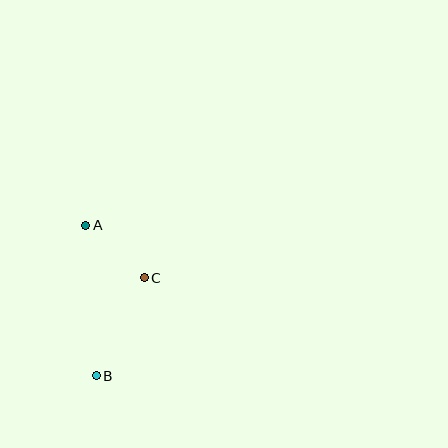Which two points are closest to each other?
Points A and C are closest to each other.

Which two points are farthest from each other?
Points A and B are farthest from each other.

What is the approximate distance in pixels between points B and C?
The distance between B and C is approximately 109 pixels.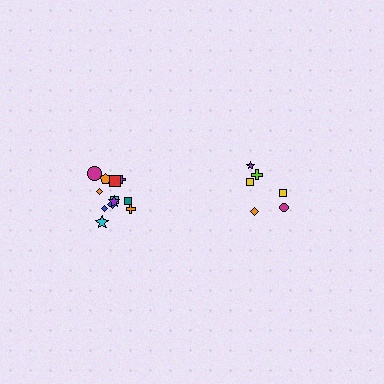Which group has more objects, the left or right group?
The left group.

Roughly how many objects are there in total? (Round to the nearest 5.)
Roughly 20 objects in total.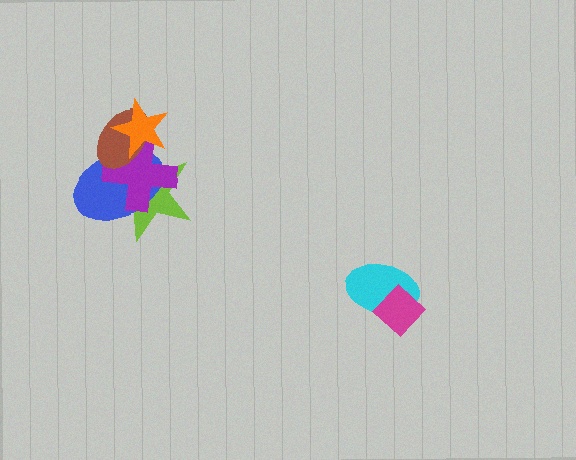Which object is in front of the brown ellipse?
The orange star is in front of the brown ellipse.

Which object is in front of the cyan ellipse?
The magenta diamond is in front of the cyan ellipse.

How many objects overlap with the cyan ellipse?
1 object overlaps with the cyan ellipse.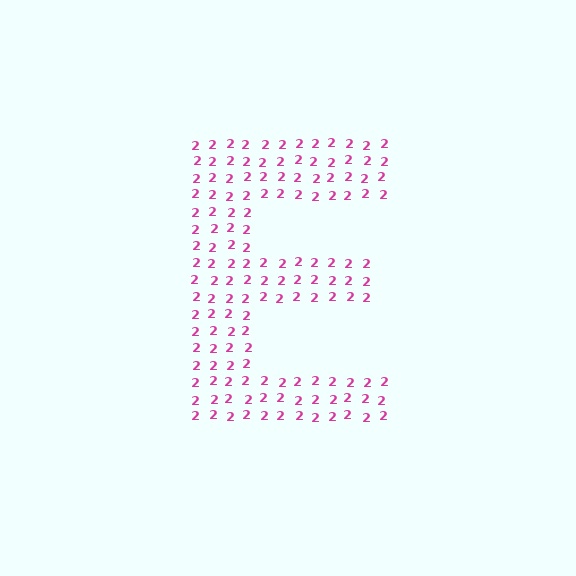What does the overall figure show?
The overall figure shows the letter E.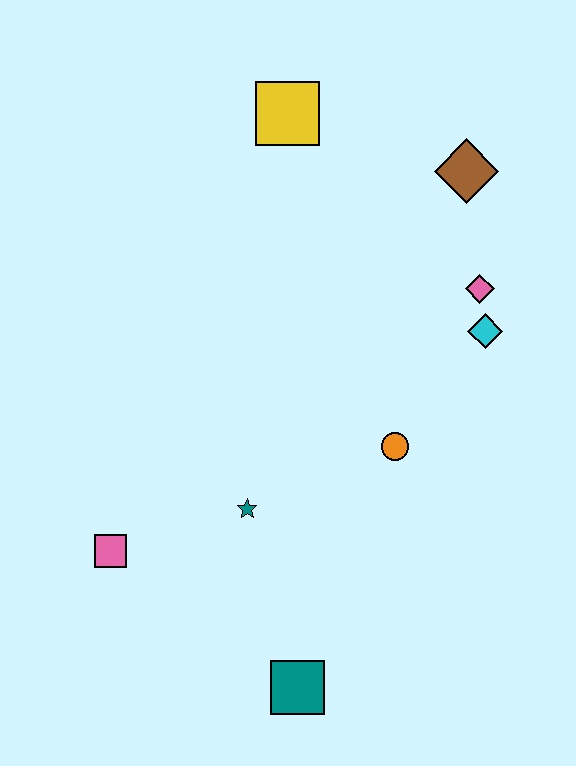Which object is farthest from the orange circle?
The yellow square is farthest from the orange circle.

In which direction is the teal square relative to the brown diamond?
The teal square is below the brown diamond.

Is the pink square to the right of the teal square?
No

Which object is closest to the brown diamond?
The pink diamond is closest to the brown diamond.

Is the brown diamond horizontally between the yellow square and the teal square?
No